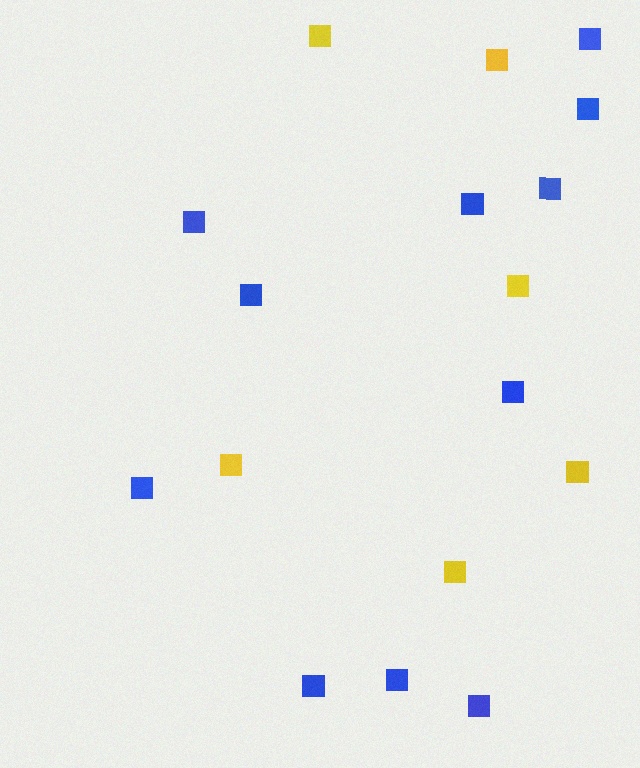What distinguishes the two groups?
There are 2 groups: one group of yellow squares (6) and one group of blue squares (11).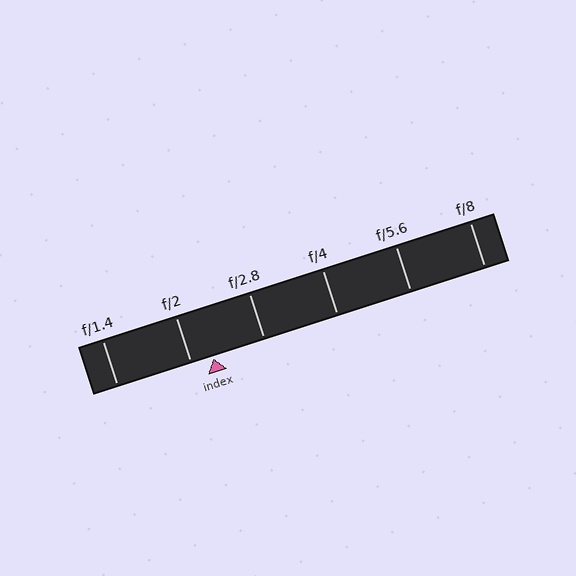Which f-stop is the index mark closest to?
The index mark is closest to f/2.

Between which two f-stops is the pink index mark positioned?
The index mark is between f/2 and f/2.8.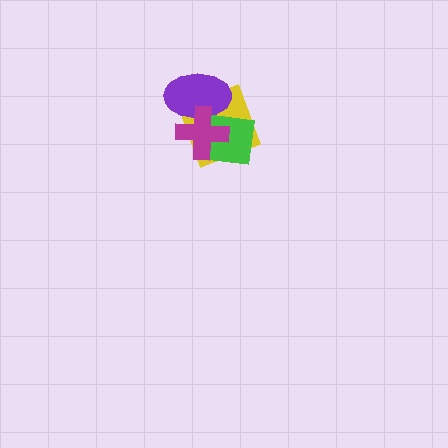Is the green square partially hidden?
Yes, it is partially covered by another shape.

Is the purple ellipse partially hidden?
Yes, it is partially covered by another shape.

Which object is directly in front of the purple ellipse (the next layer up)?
The green square is directly in front of the purple ellipse.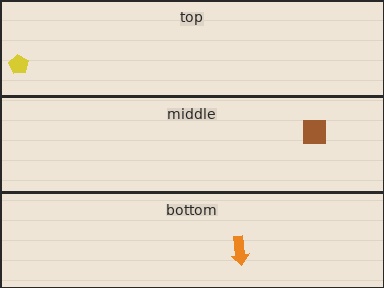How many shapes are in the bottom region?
1.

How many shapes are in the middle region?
1.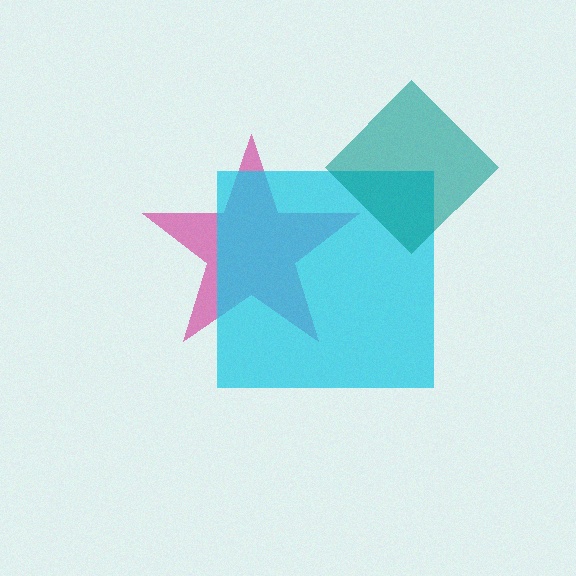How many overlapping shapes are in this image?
There are 3 overlapping shapes in the image.